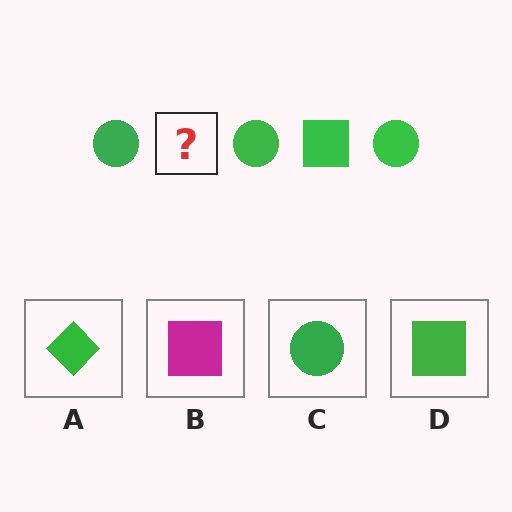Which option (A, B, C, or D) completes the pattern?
D.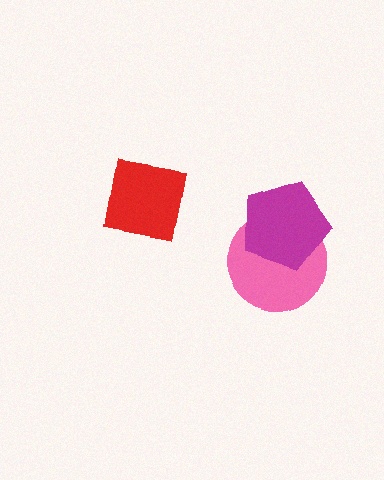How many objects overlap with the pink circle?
1 object overlaps with the pink circle.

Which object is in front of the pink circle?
The magenta pentagon is in front of the pink circle.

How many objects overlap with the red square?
0 objects overlap with the red square.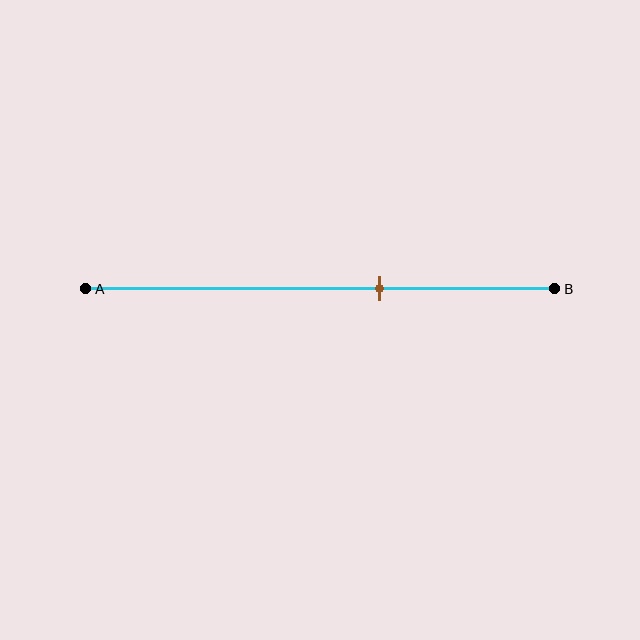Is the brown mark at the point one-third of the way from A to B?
No, the mark is at about 65% from A, not at the 33% one-third point.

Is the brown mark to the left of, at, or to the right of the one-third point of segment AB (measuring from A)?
The brown mark is to the right of the one-third point of segment AB.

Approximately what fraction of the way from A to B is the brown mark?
The brown mark is approximately 65% of the way from A to B.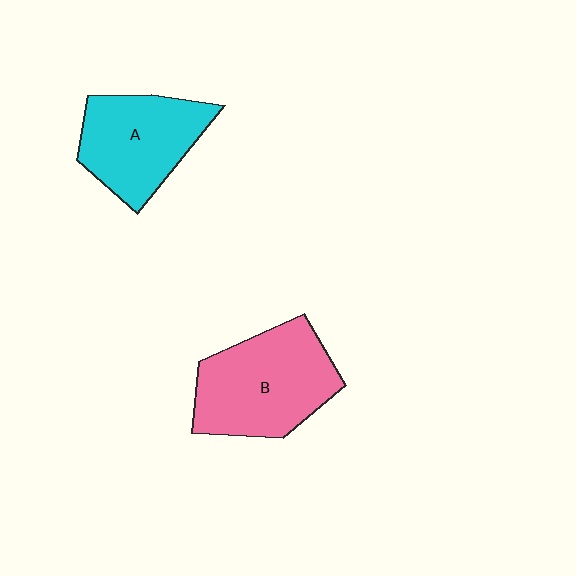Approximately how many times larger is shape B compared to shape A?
Approximately 1.2 times.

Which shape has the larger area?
Shape B (pink).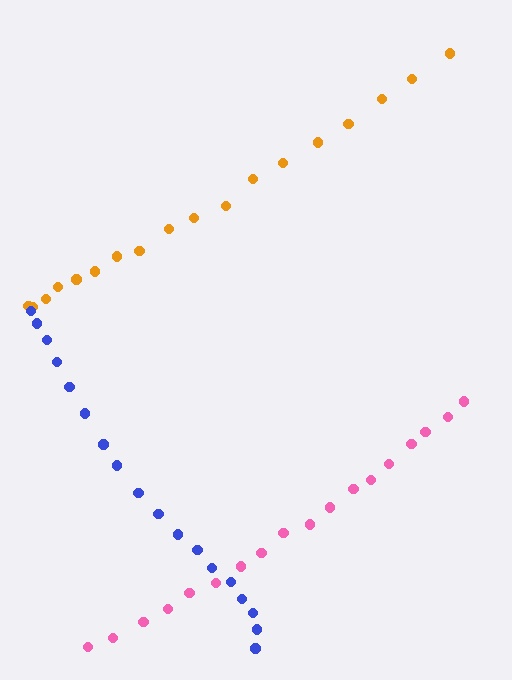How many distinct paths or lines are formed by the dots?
There are 3 distinct paths.